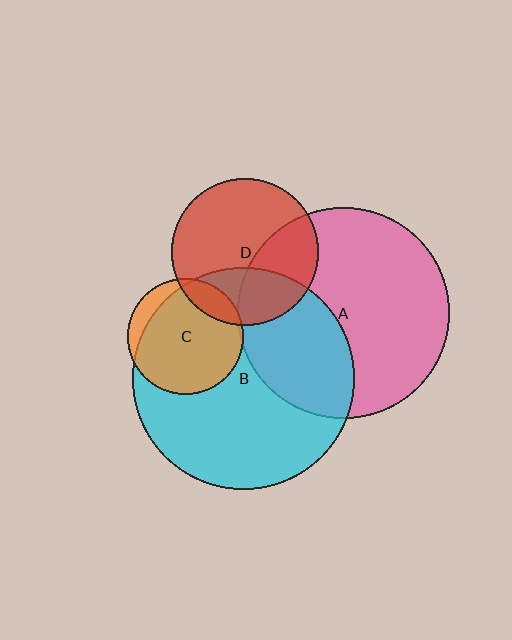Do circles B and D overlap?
Yes.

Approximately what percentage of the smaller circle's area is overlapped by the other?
Approximately 30%.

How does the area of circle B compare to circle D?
Approximately 2.3 times.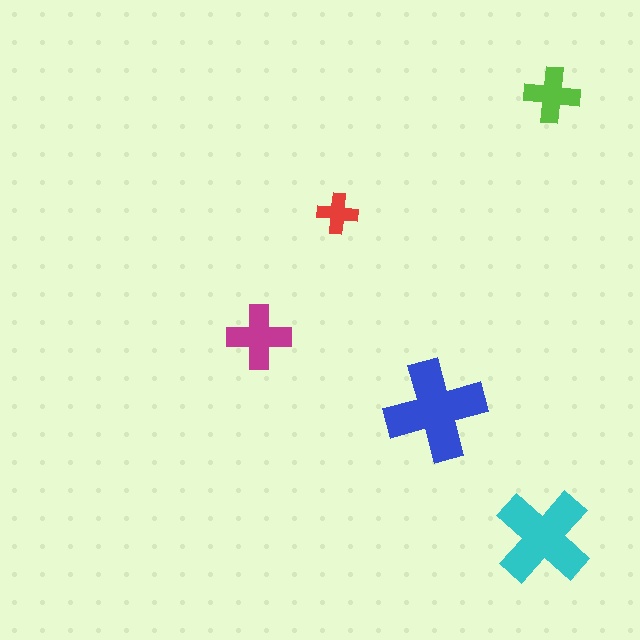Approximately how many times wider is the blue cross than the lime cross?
About 2 times wider.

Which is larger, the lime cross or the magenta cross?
The magenta one.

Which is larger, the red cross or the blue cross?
The blue one.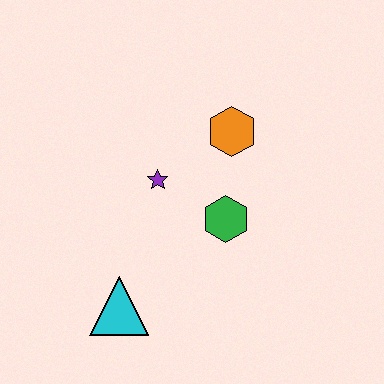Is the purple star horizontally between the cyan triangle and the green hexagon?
Yes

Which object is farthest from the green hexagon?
The cyan triangle is farthest from the green hexagon.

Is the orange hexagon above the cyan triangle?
Yes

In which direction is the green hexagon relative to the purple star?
The green hexagon is to the right of the purple star.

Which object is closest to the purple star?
The green hexagon is closest to the purple star.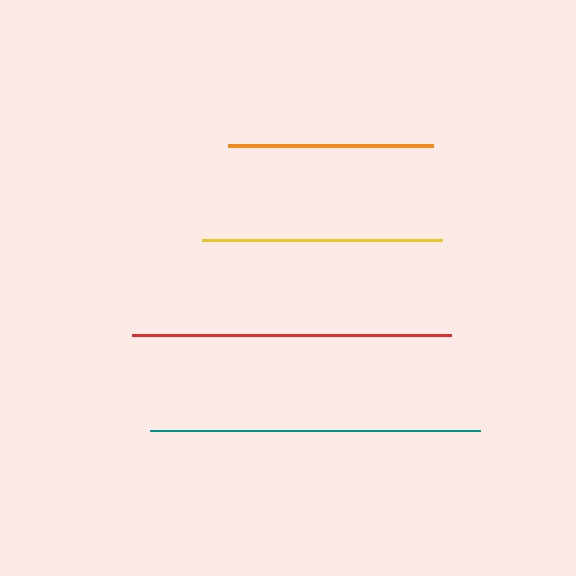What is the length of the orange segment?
The orange segment is approximately 204 pixels long.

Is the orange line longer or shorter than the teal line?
The teal line is longer than the orange line.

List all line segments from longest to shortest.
From longest to shortest: teal, red, yellow, orange.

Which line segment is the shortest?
The orange line is the shortest at approximately 204 pixels.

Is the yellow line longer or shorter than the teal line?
The teal line is longer than the yellow line.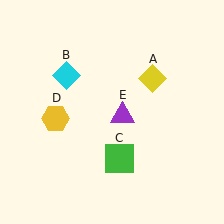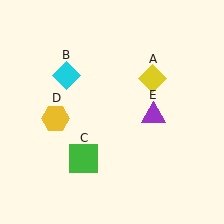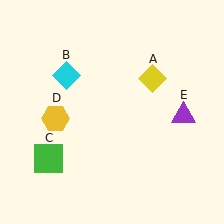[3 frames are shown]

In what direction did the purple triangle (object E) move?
The purple triangle (object E) moved right.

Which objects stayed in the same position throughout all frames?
Yellow diamond (object A) and cyan diamond (object B) and yellow hexagon (object D) remained stationary.